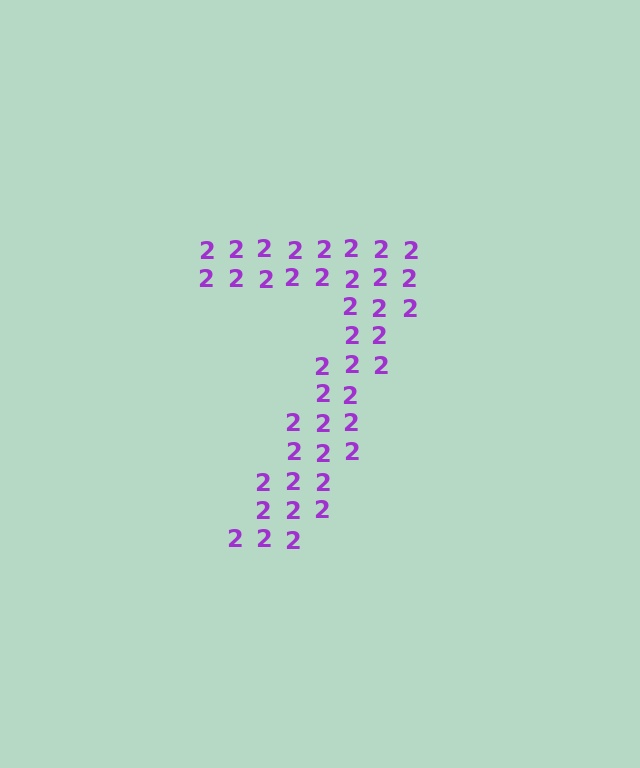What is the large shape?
The large shape is the digit 7.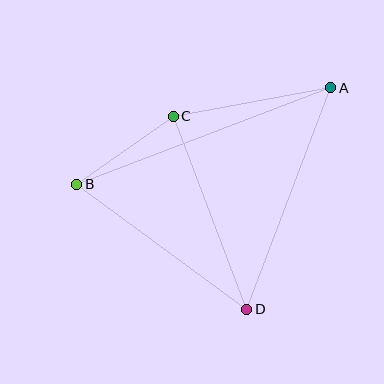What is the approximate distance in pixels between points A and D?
The distance between A and D is approximately 237 pixels.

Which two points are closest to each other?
Points B and C are closest to each other.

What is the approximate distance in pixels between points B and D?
The distance between B and D is approximately 211 pixels.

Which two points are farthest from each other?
Points A and B are farthest from each other.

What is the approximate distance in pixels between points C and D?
The distance between C and D is approximately 206 pixels.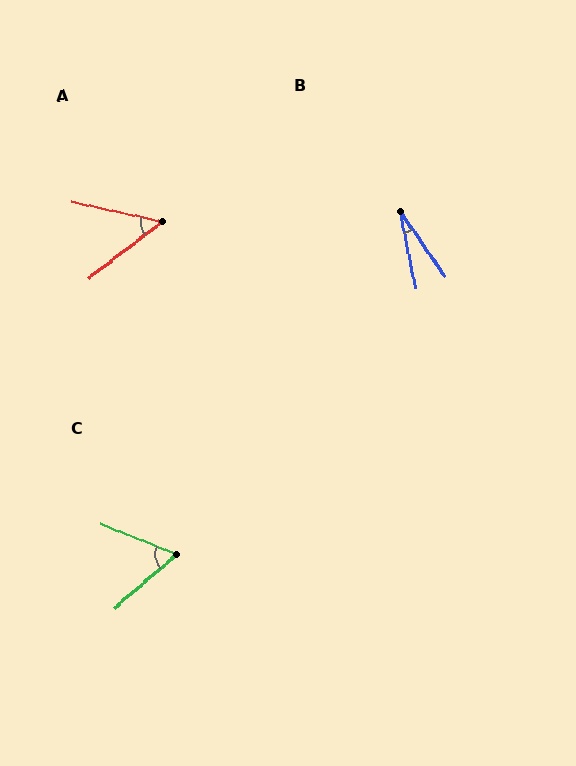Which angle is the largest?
C, at approximately 63 degrees.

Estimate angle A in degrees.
Approximately 50 degrees.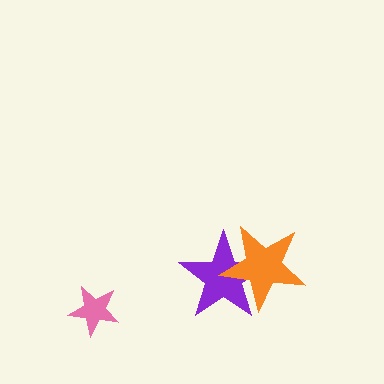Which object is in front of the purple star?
The orange star is in front of the purple star.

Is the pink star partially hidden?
No, no other shape covers it.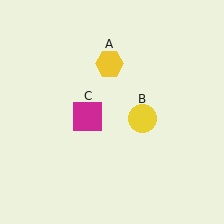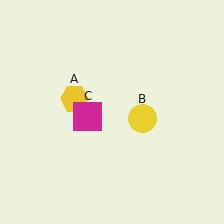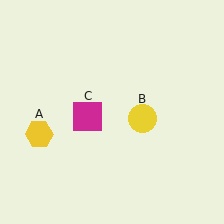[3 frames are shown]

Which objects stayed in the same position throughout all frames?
Yellow circle (object B) and magenta square (object C) remained stationary.